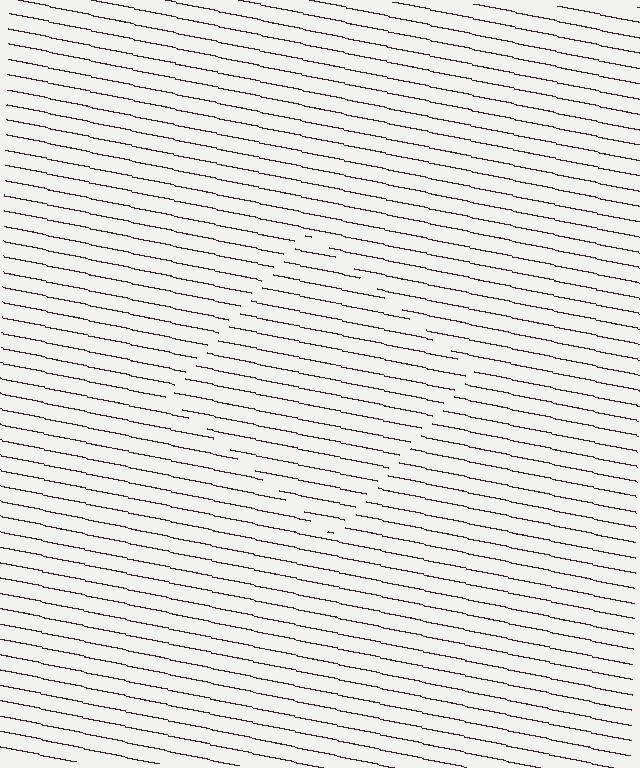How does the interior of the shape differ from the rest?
The interior of the shape contains the same grating, shifted by half a period — the contour is defined by the phase discontinuity where line-ends from the inner and outer gratings abut.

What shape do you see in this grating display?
An illusory square. The interior of the shape contains the same grating, shifted by half a period — the contour is defined by the phase discontinuity where line-ends from the inner and outer gratings abut.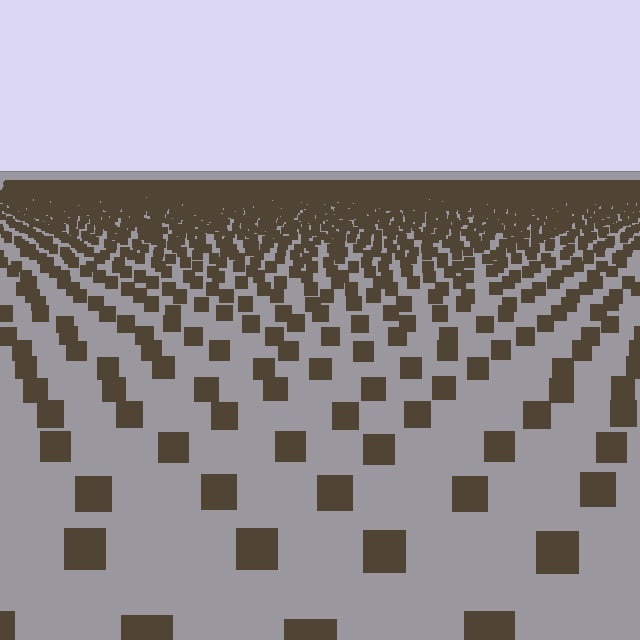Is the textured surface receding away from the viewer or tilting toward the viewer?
The surface is receding away from the viewer. Texture elements get smaller and denser toward the top.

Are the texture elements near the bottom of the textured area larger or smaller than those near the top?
Larger. Near the bottom, elements are closer to the viewer and appear at a bigger on-screen size.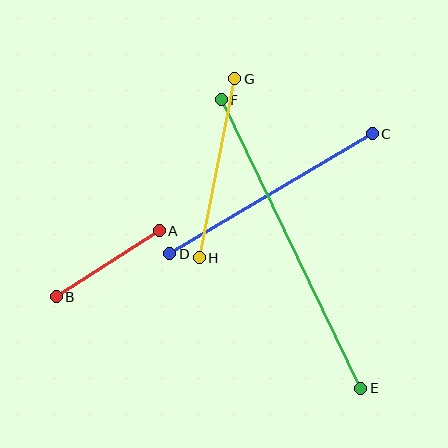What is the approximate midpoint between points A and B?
The midpoint is at approximately (108, 264) pixels.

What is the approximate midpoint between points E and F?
The midpoint is at approximately (291, 244) pixels.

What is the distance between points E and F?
The distance is approximately 320 pixels.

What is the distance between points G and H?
The distance is approximately 182 pixels.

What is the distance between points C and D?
The distance is approximately 236 pixels.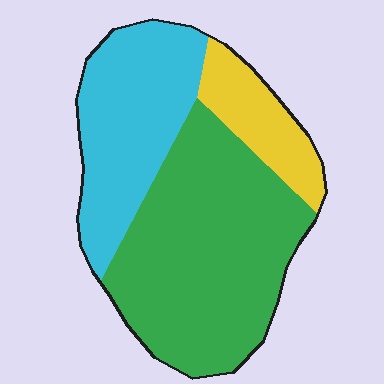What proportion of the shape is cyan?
Cyan takes up between a sixth and a third of the shape.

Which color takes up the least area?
Yellow, at roughly 15%.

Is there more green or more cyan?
Green.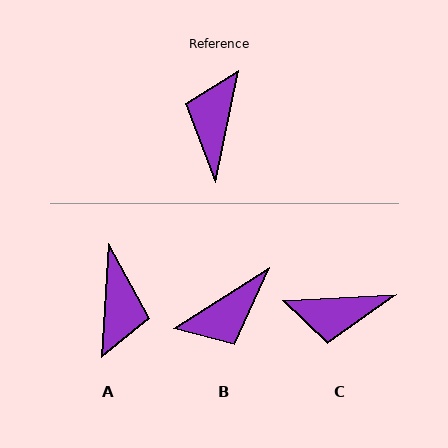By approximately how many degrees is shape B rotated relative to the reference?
Approximately 134 degrees counter-clockwise.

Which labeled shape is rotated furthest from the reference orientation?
A, about 172 degrees away.